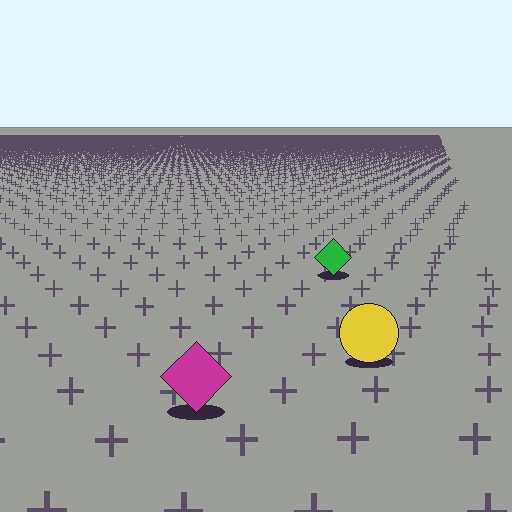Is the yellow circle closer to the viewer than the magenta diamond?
No. The magenta diamond is closer — you can tell from the texture gradient: the ground texture is coarser near it.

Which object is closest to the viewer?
The magenta diamond is closest. The texture marks near it are larger and more spread out.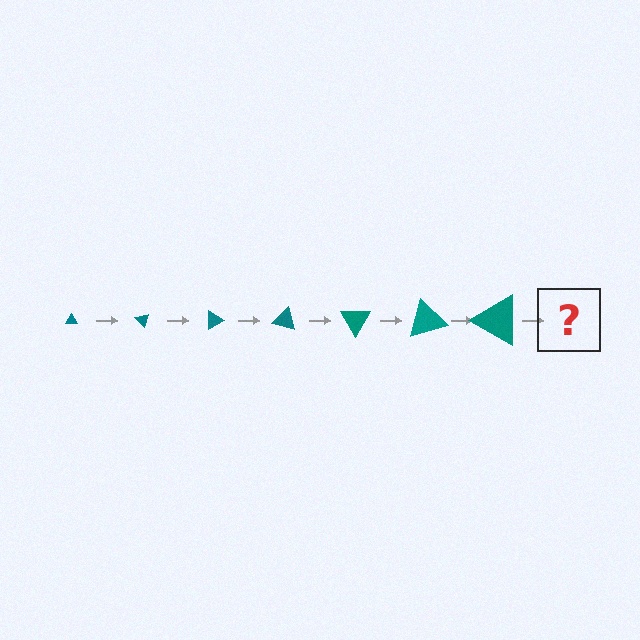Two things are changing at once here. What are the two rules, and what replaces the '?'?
The two rules are that the triangle grows larger each step and it rotates 45 degrees each step. The '?' should be a triangle, larger than the previous one and rotated 315 degrees from the start.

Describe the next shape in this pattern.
It should be a triangle, larger than the previous one and rotated 315 degrees from the start.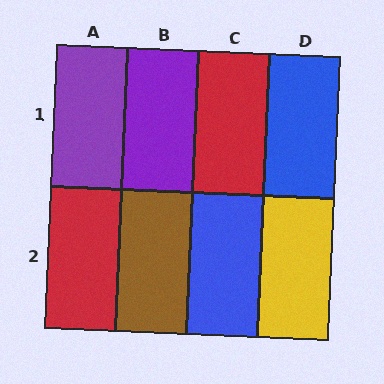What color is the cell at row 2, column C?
Blue.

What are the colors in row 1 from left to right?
Purple, purple, red, blue.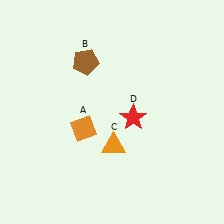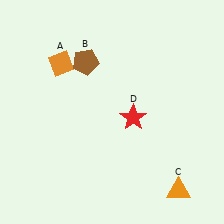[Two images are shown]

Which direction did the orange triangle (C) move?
The orange triangle (C) moved right.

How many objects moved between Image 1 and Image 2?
2 objects moved between the two images.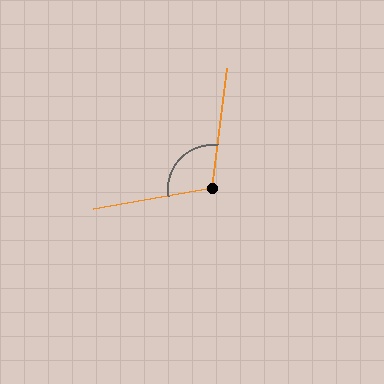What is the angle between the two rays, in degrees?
Approximately 107 degrees.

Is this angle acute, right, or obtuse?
It is obtuse.